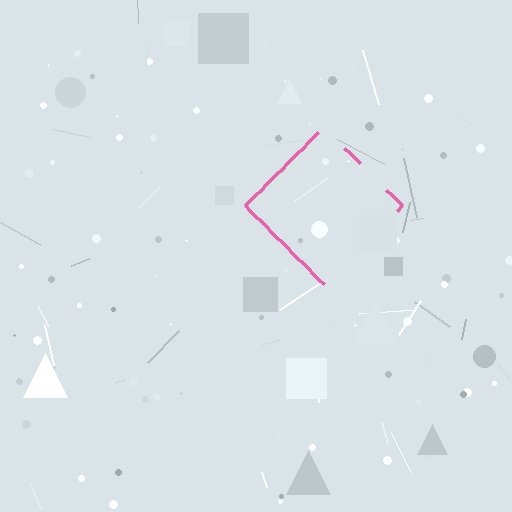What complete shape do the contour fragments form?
The contour fragments form a diamond.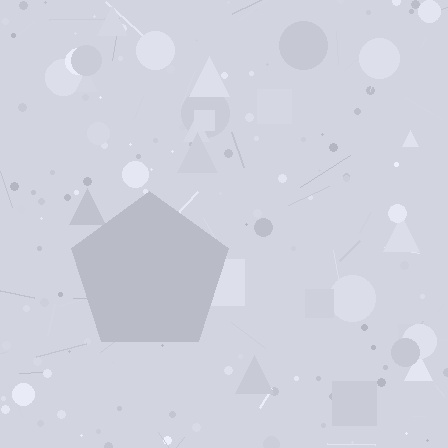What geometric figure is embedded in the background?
A pentagon is embedded in the background.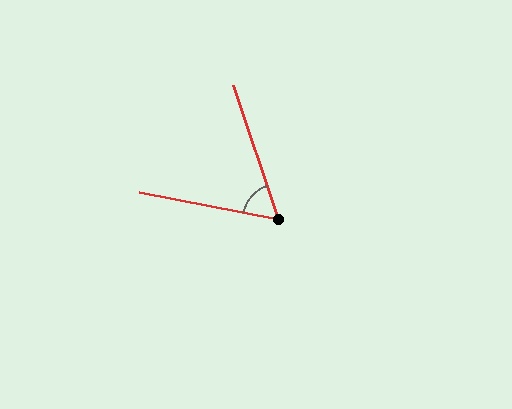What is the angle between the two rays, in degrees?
Approximately 60 degrees.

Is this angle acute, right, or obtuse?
It is acute.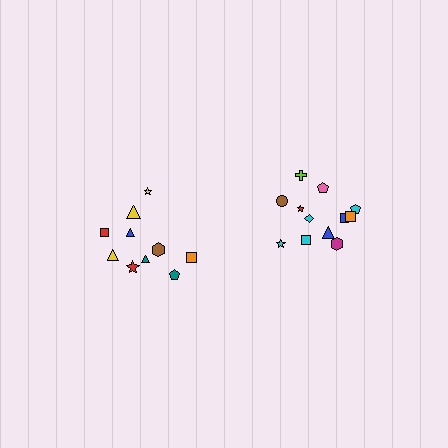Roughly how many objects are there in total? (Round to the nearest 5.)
Roughly 20 objects in total.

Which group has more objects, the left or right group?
The right group.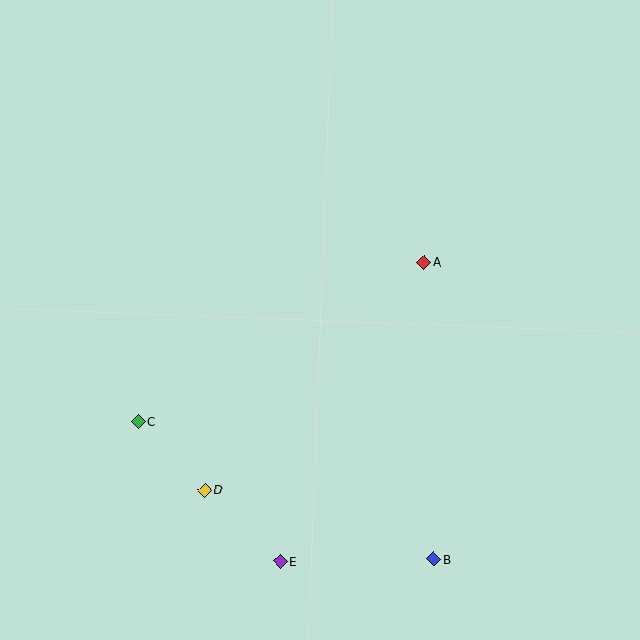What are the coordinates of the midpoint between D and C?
The midpoint between D and C is at (172, 456).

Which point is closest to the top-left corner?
Point C is closest to the top-left corner.